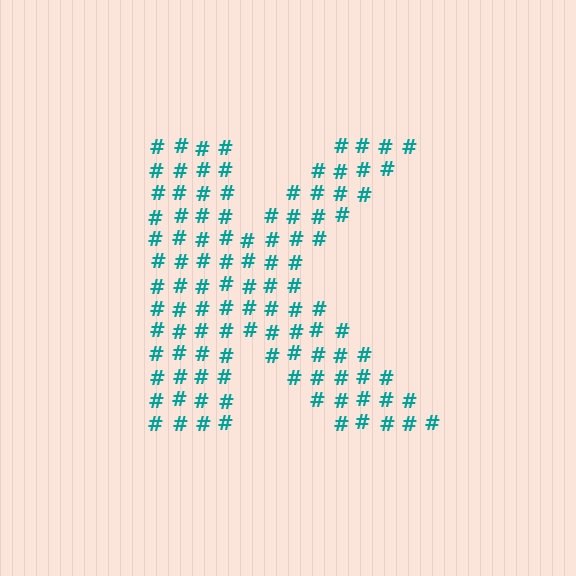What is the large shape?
The large shape is the letter K.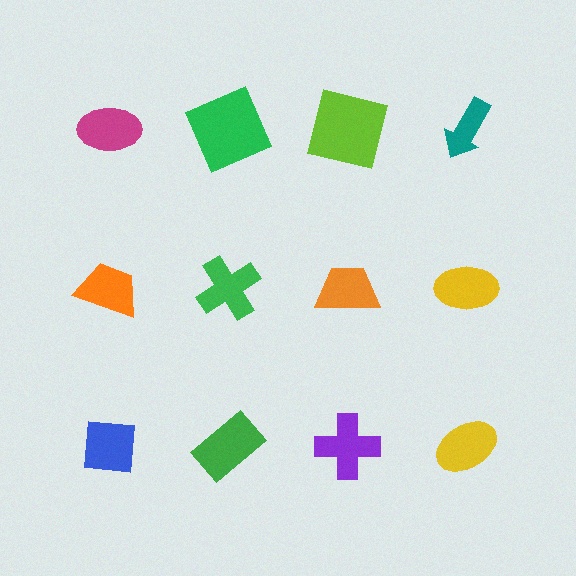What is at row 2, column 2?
A green cross.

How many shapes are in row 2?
4 shapes.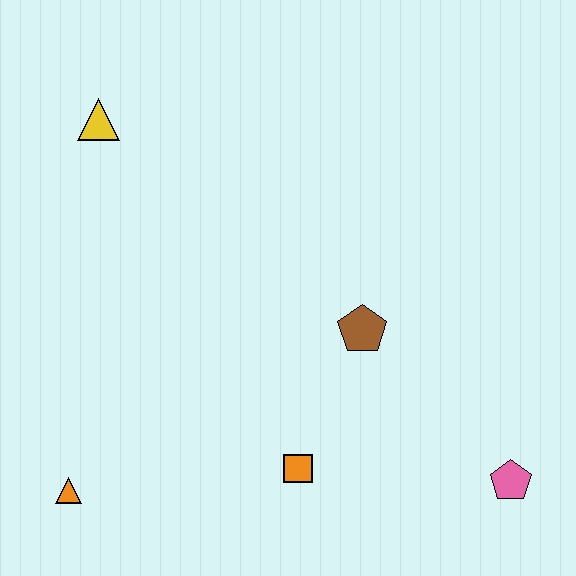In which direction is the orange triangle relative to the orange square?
The orange triangle is to the left of the orange square.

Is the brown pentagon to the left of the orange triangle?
No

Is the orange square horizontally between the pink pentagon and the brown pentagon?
No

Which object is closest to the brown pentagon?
The orange square is closest to the brown pentagon.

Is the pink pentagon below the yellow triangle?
Yes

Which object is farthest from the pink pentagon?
The yellow triangle is farthest from the pink pentagon.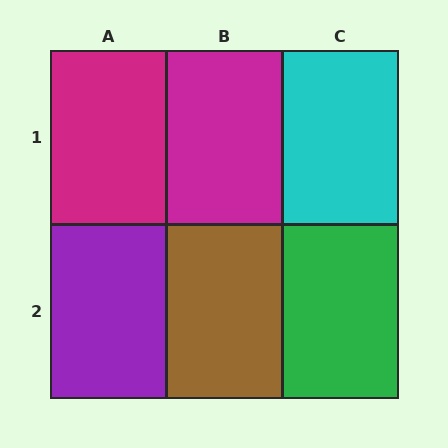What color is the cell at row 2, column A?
Purple.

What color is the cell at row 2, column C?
Green.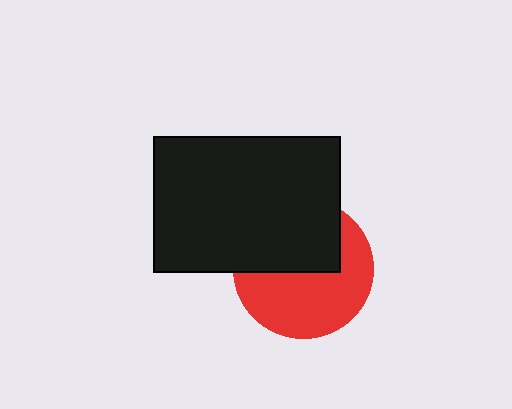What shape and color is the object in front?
The object in front is a black rectangle.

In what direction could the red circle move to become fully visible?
The red circle could move down. That would shift it out from behind the black rectangle entirely.